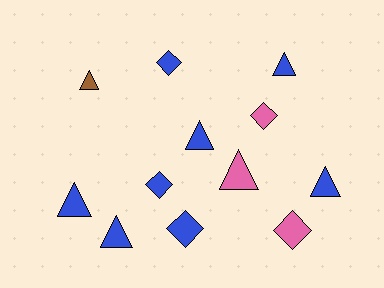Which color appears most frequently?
Blue, with 8 objects.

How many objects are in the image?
There are 12 objects.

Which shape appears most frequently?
Triangle, with 7 objects.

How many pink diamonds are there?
There are 2 pink diamonds.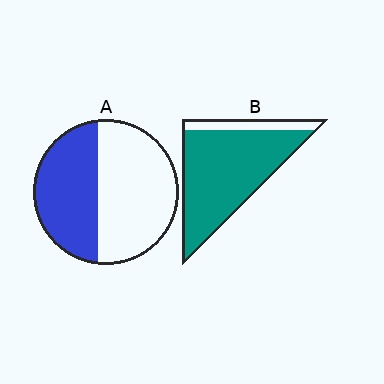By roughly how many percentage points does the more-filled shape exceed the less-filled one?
By roughly 45 percentage points (B over A).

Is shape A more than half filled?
No.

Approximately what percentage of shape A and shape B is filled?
A is approximately 45% and B is approximately 85%.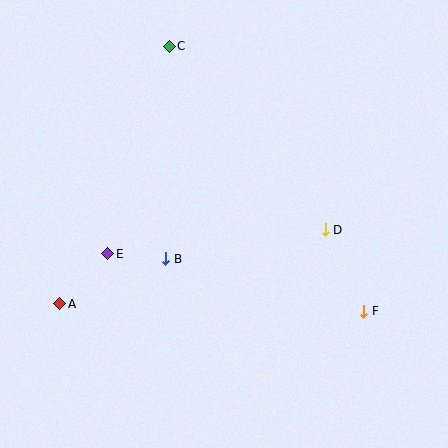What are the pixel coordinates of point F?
Point F is at (364, 312).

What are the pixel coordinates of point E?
Point E is at (108, 254).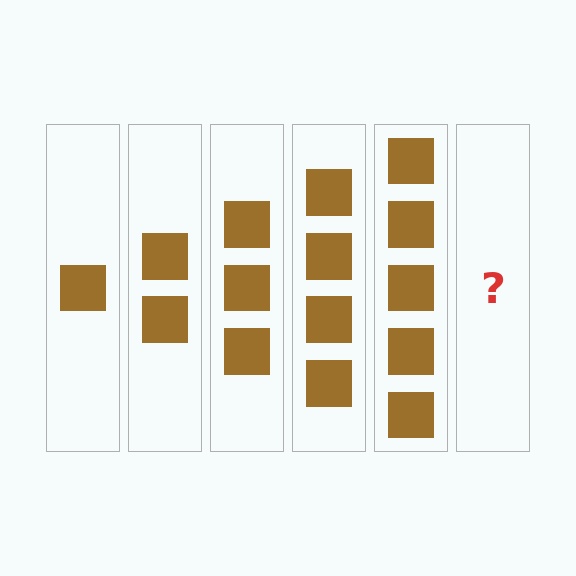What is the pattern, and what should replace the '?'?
The pattern is that each step adds one more square. The '?' should be 6 squares.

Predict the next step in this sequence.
The next step is 6 squares.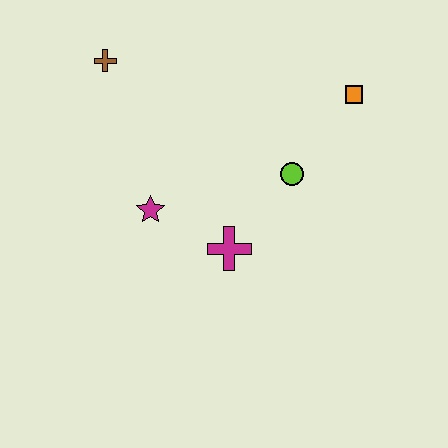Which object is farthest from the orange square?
The brown cross is farthest from the orange square.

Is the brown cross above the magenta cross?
Yes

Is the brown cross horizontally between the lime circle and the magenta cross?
No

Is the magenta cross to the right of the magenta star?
Yes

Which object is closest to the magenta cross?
The magenta star is closest to the magenta cross.